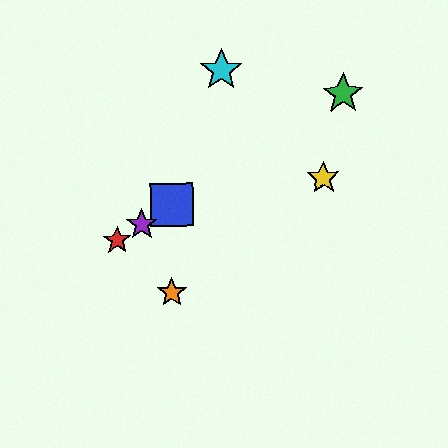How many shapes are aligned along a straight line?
4 shapes (the red star, the blue square, the green star, the purple star) are aligned along a straight line.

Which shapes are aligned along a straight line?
The red star, the blue square, the green star, the purple star are aligned along a straight line.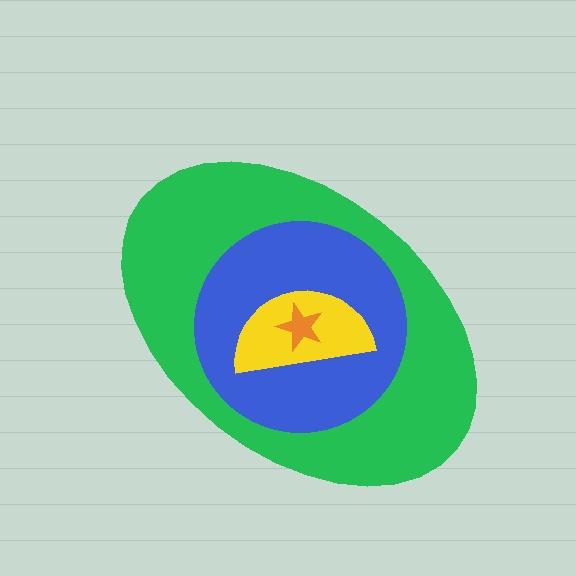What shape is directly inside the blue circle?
The yellow semicircle.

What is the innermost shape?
The orange star.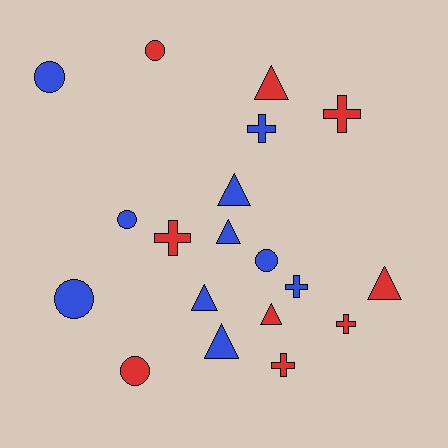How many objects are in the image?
There are 19 objects.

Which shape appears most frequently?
Triangle, with 7 objects.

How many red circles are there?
There are 2 red circles.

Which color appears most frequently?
Blue, with 10 objects.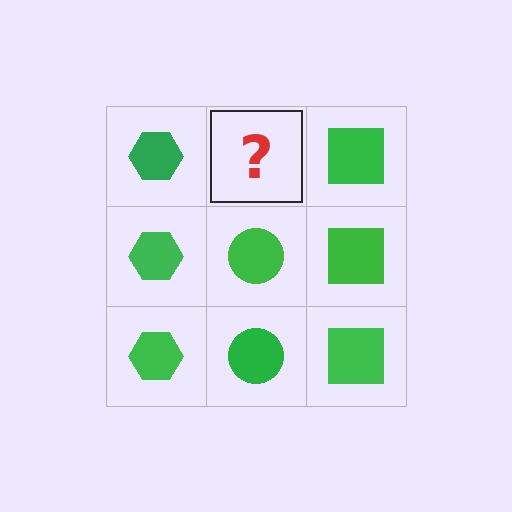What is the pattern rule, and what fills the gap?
The rule is that each column has a consistent shape. The gap should be filled with a green circle.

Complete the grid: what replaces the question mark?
The question mark should be replaced with a green circle.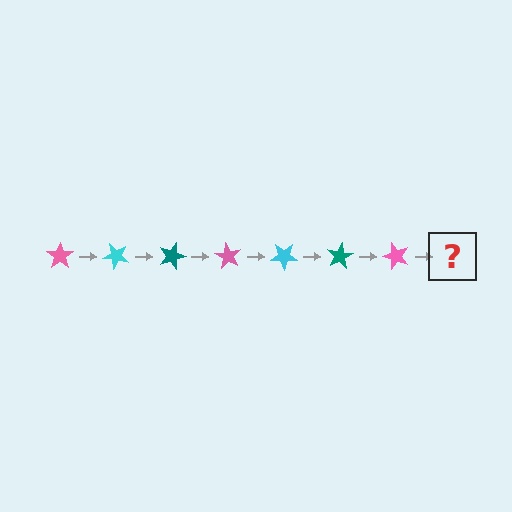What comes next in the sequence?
The next element should be a cyan star, rotated 315 degrees from the start.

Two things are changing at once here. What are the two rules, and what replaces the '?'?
The two rules are that it rotates 45 degrees each step and the color cycles through pink, cyan, and teal. The '?' should be a cyan star, rotated 315 degrees from the start.